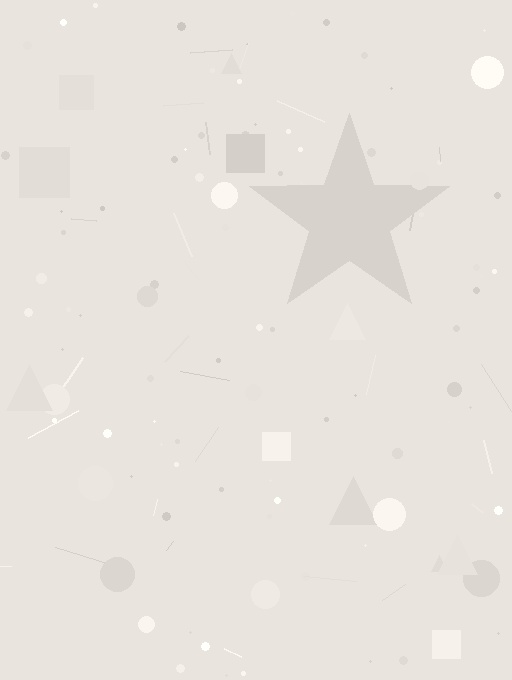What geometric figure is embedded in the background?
A star is embedded in the background.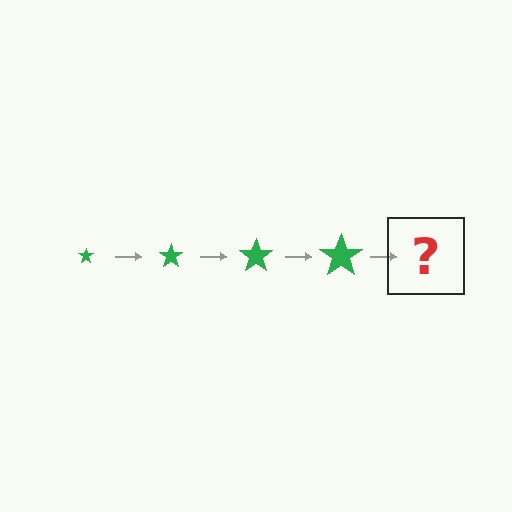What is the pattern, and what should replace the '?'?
The pattern is that the star gets progressively larger each step. The '?' should be a green star, larger than the previous one.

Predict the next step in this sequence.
The next step is a green star, larger than the previous one.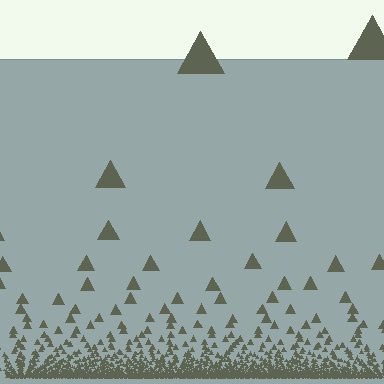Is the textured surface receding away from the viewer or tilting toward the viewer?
The surface appears to tilt toward the viewer. Texture elements get larger and sparser toward the top.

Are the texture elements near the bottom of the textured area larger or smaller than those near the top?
Smaller. The gradient is inverted — elements near the bottom are smaller and denser.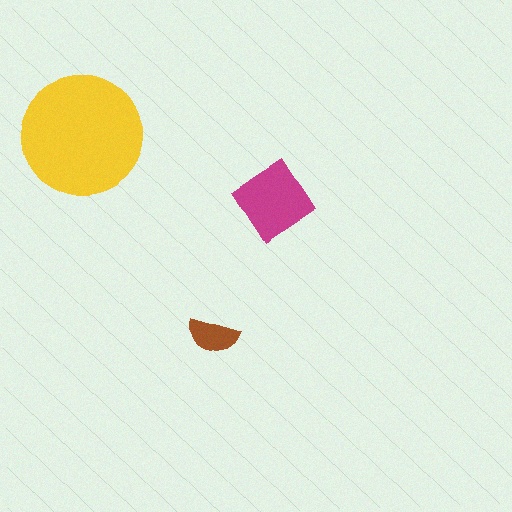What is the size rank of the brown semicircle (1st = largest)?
3rd.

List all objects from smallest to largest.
The brown semicircle, the magenta diamond, the yellow circle.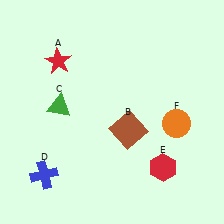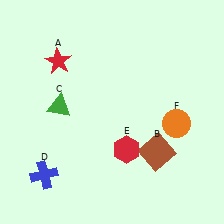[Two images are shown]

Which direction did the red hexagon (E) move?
The red hexagon (E) moved left.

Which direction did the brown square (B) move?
The brown square (B) moved right.